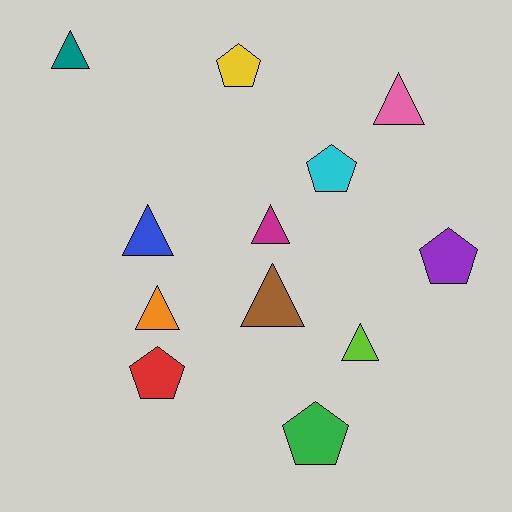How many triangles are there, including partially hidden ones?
There are 7 triangles.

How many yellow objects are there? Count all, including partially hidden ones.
There is 1 yellow object.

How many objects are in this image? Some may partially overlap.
There are 12 objects.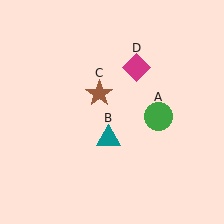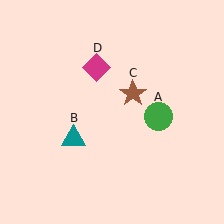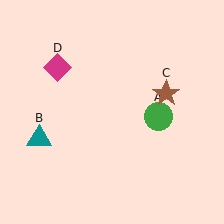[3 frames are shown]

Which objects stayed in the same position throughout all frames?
Green circle (object A) remained stationary.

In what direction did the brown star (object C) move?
The brown star (object C) moved right.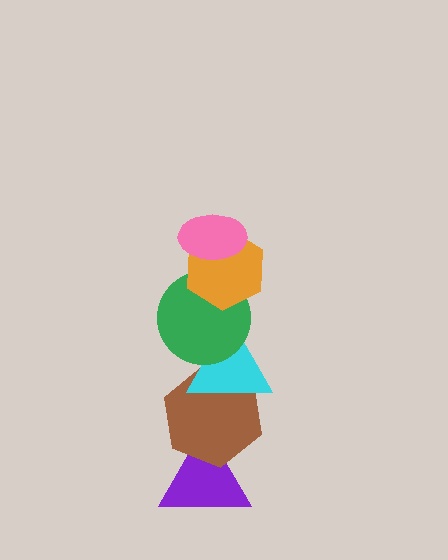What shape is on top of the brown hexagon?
The cyan triangle is on top of the brown hexagon.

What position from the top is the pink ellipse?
The pink ellipse is 1st from the top.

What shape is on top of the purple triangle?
The brown hexagon is on top of the purple triangle.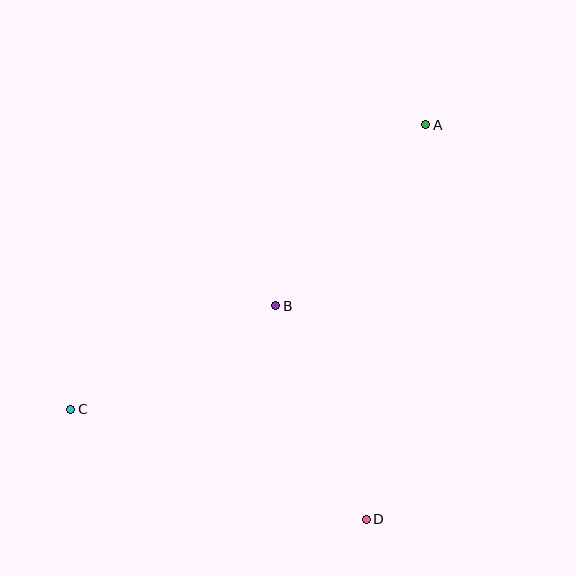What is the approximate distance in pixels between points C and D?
The distance between C and D is approximately 315 pixels.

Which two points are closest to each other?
Points B and C are closest to each other.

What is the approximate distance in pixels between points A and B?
The distance between A and B is approximately 235 pixels.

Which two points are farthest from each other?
Points A and C are farthest from each other.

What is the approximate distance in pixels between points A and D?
The distance between A and D is approximately 399 pixels.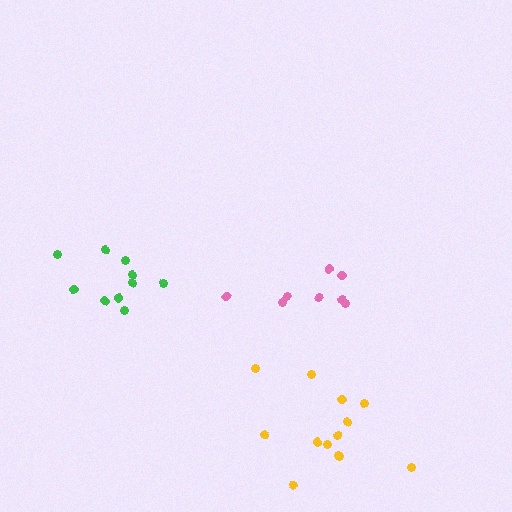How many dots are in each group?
Group 1: 10 dots, Group 2: 8 dots, Group 3: 13 dots (31 total).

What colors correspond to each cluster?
The clusters are colored: green, pink, yellow.